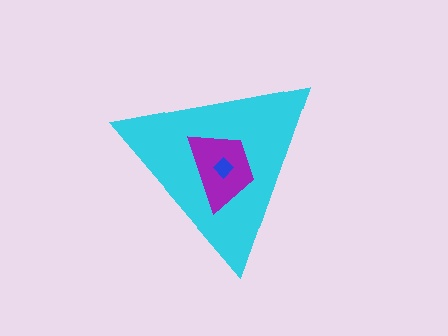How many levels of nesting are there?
3.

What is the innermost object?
The blue diamond.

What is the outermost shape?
The cyan triangle.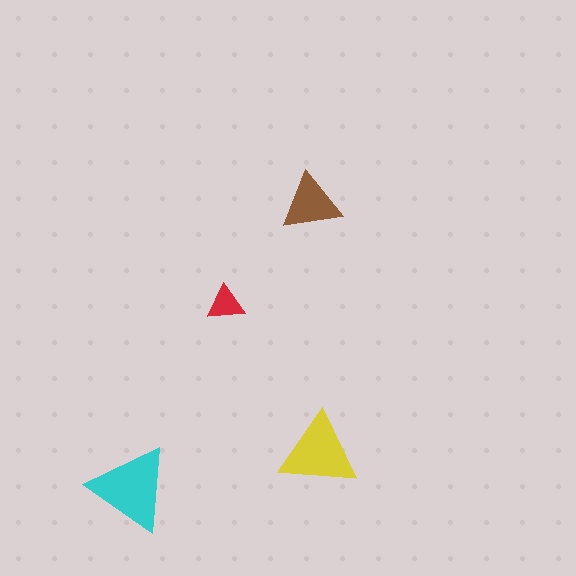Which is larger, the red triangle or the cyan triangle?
The cyan one.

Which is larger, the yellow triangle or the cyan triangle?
The cyan one.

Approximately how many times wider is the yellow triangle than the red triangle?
About 2 times wider.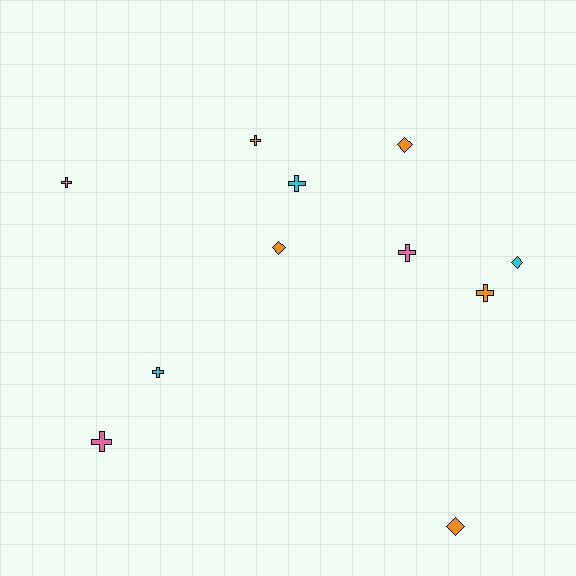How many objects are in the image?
There are 11 objects.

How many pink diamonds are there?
There are no pink diamonds.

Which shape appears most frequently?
Cross, with 7 objects.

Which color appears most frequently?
Orange, with 5 objects.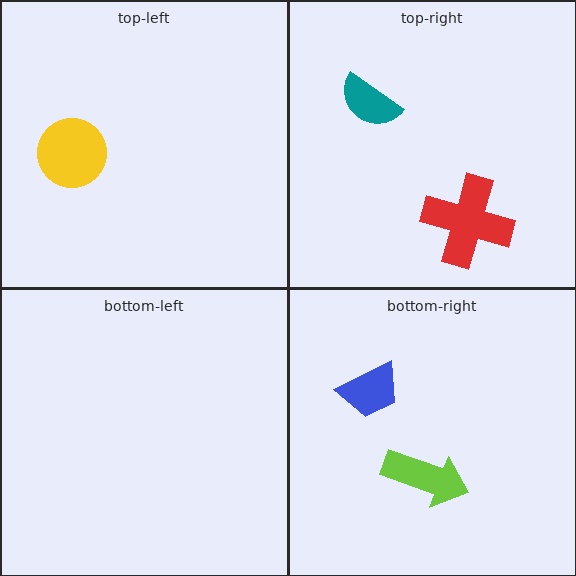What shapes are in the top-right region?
The teal semicircle, the red cross.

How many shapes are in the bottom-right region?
2.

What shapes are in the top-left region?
The yellow circle.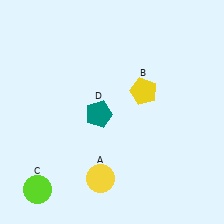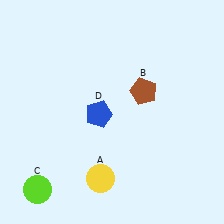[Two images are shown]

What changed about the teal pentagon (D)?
In Image 1, D is teal. In Image 2, it changed to blue.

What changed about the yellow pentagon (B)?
In Image 1, B is yellow. In Image 2, it changed to brown.